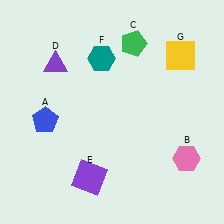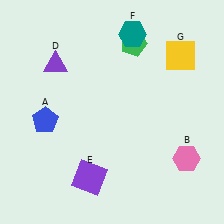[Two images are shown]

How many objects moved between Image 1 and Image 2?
1 object moved between the two images.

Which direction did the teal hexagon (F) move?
The teal hexagon (F) moved right.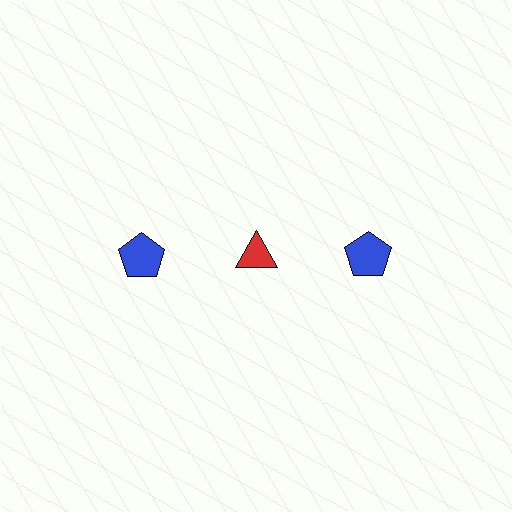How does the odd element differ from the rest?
It differs in both color (red instead of blue) and shape (triangle instead of pentagon).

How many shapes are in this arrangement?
There are 3 shapes arranged in a grid pattern.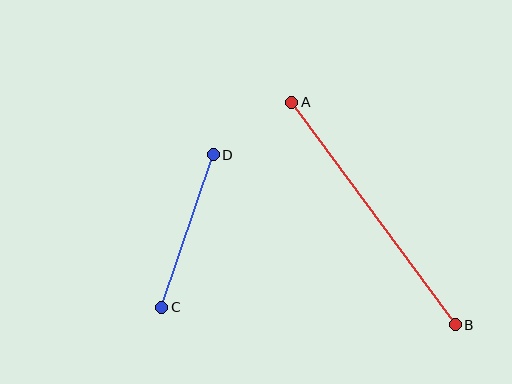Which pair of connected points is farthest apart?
Points A and B are farthest apart.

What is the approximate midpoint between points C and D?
The midpoint is at approximately (187, 231) pixels.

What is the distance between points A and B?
The distance is approximately 276 pixels.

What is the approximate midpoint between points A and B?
The midpoint is at approximately (374, 214) pixels.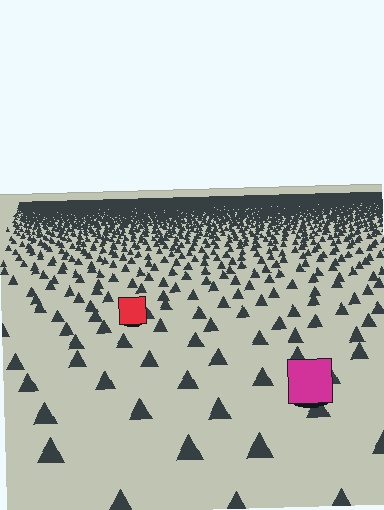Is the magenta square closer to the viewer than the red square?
Yes. The magenta square is closer — you can tell from the texture gradient: the ground texture is coarser near it.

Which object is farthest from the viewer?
The red square is farthest from the viewer. It appears smaller and the ground texture around it is denser.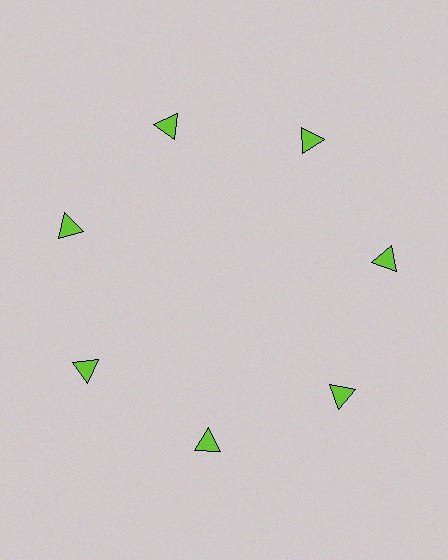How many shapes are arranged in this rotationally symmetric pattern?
There are 7 shapes, arranged in 7 groups of 1.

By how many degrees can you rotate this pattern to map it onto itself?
The pattern maps onto itself every 51 degrees of rotation.